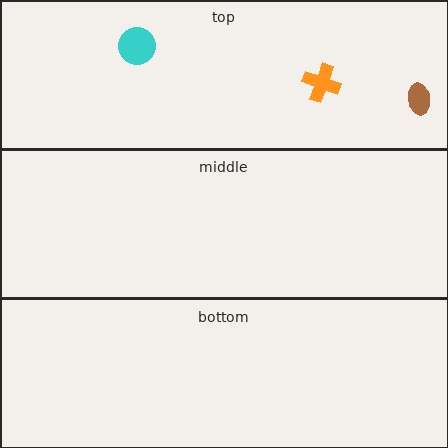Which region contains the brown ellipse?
The top region.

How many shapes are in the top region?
3.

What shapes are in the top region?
The cyan circle, the brown ellipse, the orange cross.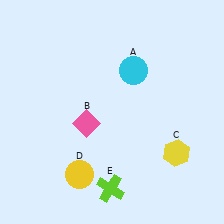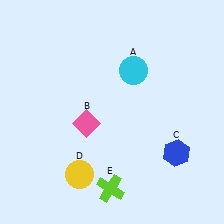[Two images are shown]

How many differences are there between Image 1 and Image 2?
There is 1 difference between the two images.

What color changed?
The hexagon (C) changed from yellow in Image 1 to blue in Image 2.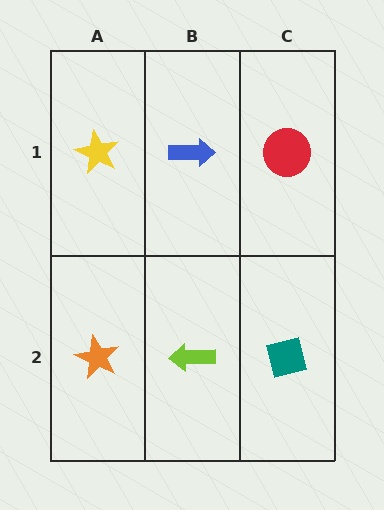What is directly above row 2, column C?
A red circle.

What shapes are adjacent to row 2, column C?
A red circle (row 1, column C), a lime arrow (row 2, column B).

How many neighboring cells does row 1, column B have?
3.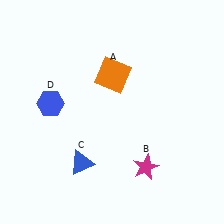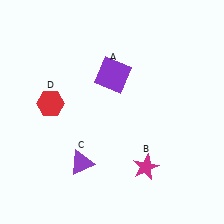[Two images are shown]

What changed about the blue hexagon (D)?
In Image 1, D is blue. In Image 2, it changed to red.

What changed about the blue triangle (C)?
In Image 1, C is blue. In Image 2, it changed to purple.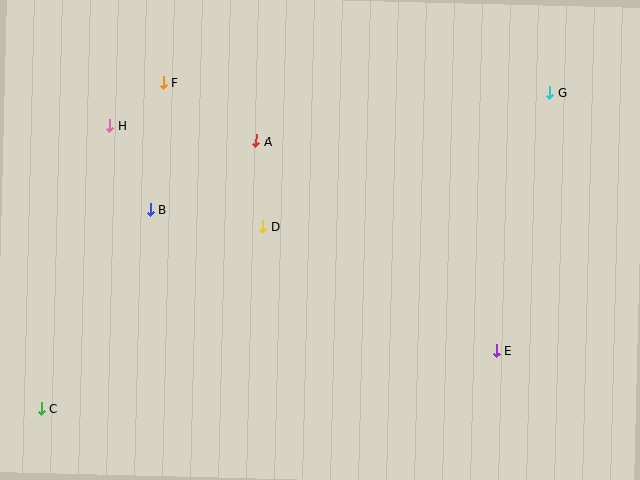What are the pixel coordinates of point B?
Point B is at (150, 210).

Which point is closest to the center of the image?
Point D at (263, 226) is closest to the center.